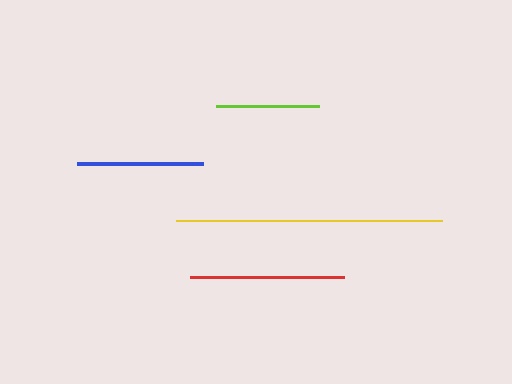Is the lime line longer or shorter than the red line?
The red line is longer than the lime line.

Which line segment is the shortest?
The lime line is the shortest at approximately 103 pixels.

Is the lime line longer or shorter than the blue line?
The blue line is longer than the lime line.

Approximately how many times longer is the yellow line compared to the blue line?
The yellow line is approximately 2.1 times the length of the blue line.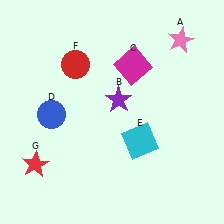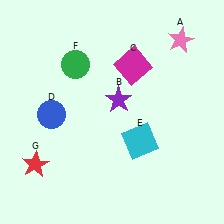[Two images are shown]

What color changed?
The circle (F) changed from red in Image 1 to green in Image 2.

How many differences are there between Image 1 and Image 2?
There is 1 difference between the two images.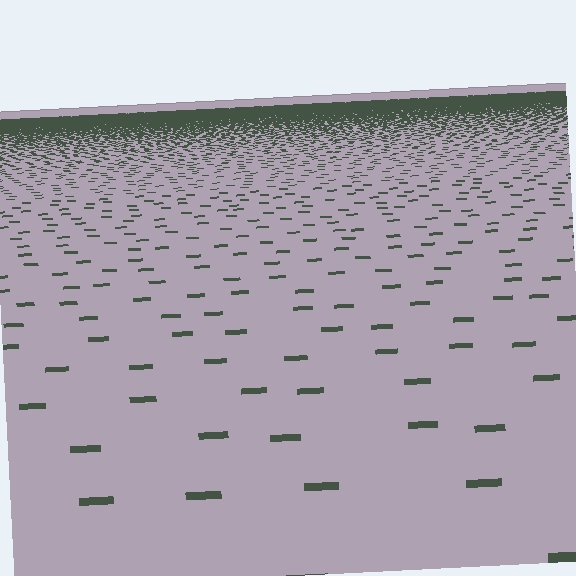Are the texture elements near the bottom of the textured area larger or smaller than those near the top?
Larger. Near the bottom, elements are closer to the viewer and appear at a bigger on-screen size.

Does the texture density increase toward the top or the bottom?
Density increases toward the top.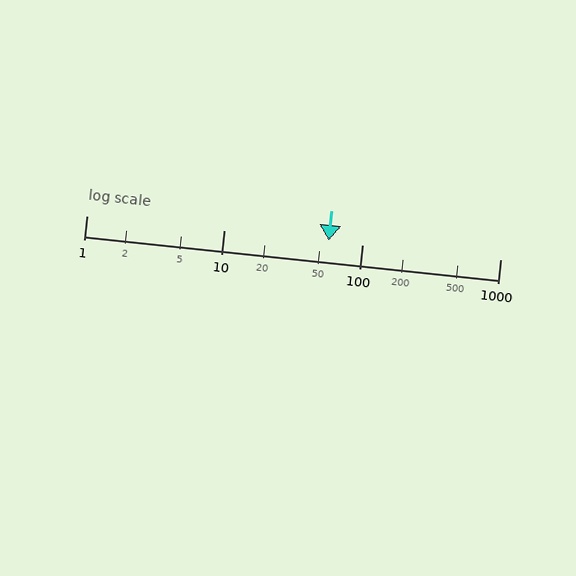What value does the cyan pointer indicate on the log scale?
The pointer indicates approximately 57.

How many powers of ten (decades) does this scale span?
The scale spans 3 decades, from 1 to 1000.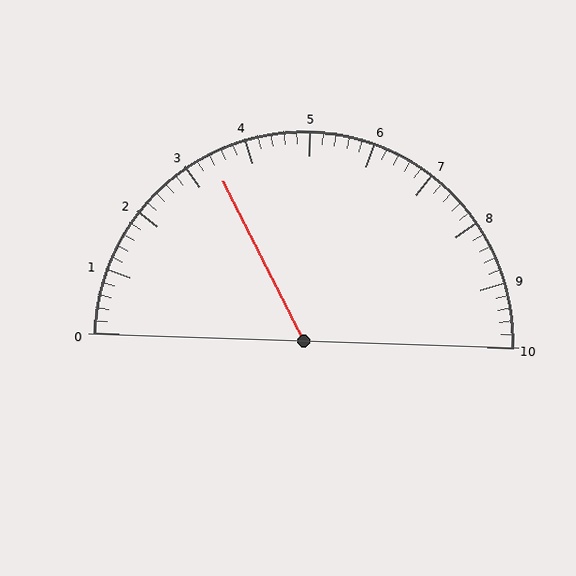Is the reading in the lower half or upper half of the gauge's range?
The reading is in the lower half of the range (0 to 10).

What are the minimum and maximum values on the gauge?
The gauge ranges from 0 to 10.